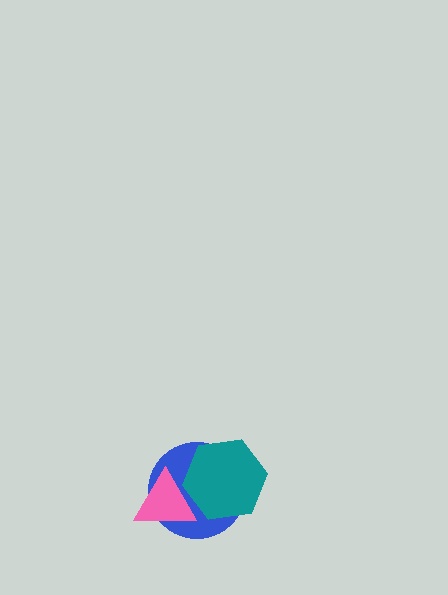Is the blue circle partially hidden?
Yes, it is partially covered by another shape.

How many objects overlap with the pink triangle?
2 objects overlap with the pink triangle.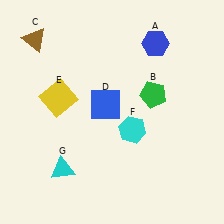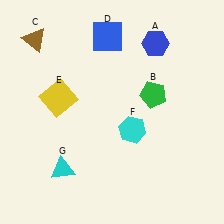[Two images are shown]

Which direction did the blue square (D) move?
The blue square (D) moved up.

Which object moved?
The blue square (D) moved up.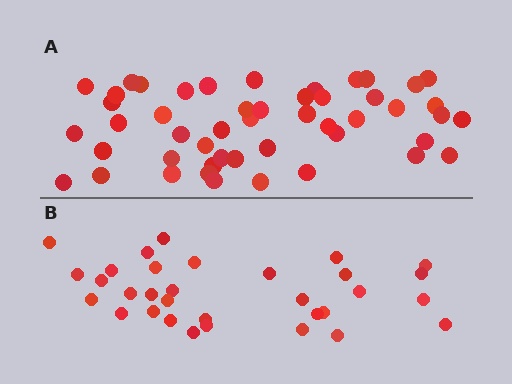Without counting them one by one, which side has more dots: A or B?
Region A (the top region) has more dots.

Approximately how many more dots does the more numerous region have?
Region A has approximately 15 more dots than region B.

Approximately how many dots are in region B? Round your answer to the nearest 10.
About 30 dots. (The exact count is 32, which rounds to 30.)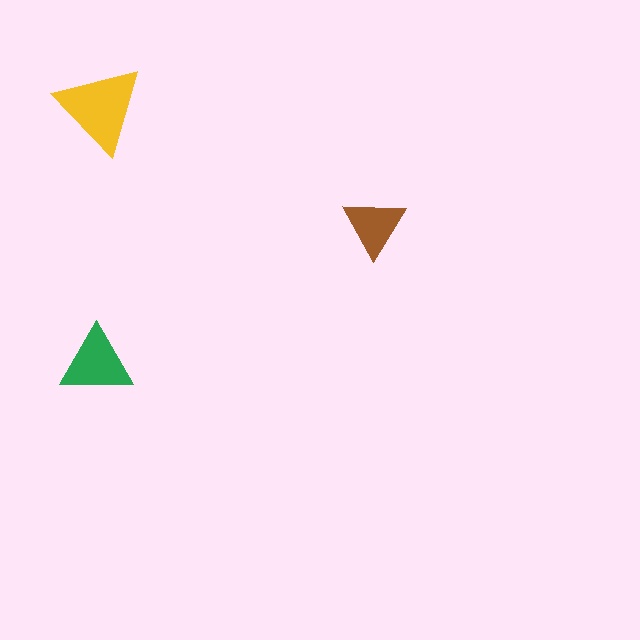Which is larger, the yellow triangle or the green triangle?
The yellow one.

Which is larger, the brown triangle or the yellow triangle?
The yellow one.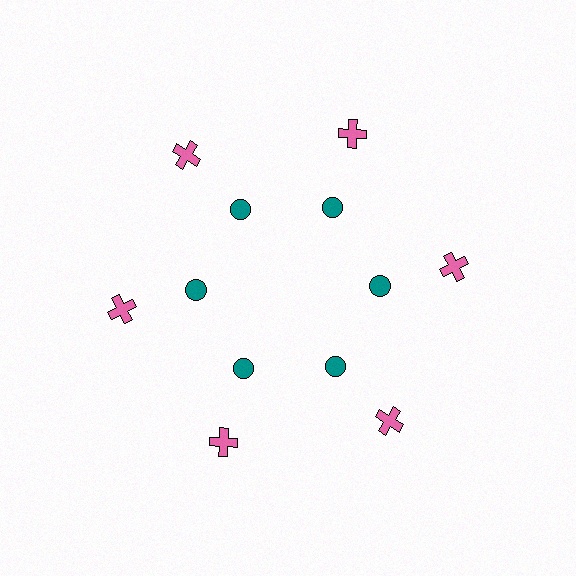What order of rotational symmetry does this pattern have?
This pattern has 6-fold rotational symmetry.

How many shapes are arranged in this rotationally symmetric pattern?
There are 12 shapes, arranged in 6 groups of 2.